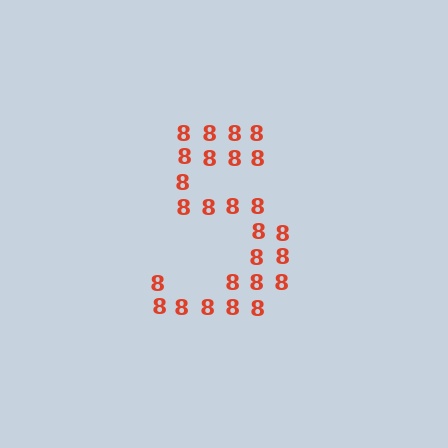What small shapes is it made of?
It is made of small digit 8's.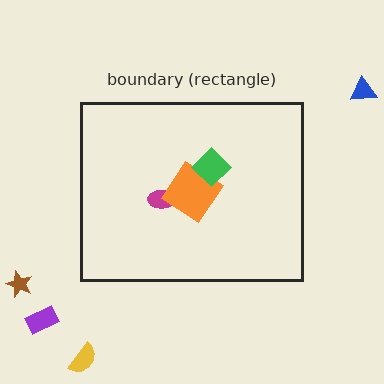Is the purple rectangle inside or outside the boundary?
Outside.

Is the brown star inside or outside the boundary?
Outside.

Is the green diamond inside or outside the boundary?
Inside.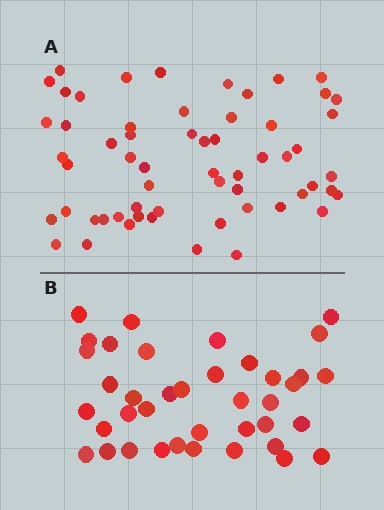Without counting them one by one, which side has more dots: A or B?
Region A (the top region) has more dots.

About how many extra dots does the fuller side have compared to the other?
Region A has approximately 20 more dots than region B.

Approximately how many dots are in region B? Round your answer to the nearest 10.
About 40 dots. (The exact count is 39, which rounds to 40.)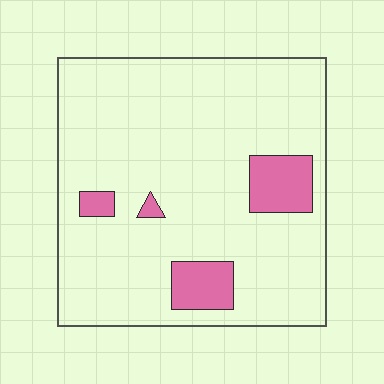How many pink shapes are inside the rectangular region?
4.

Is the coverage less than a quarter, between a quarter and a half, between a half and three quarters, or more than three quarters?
Less than a quarter.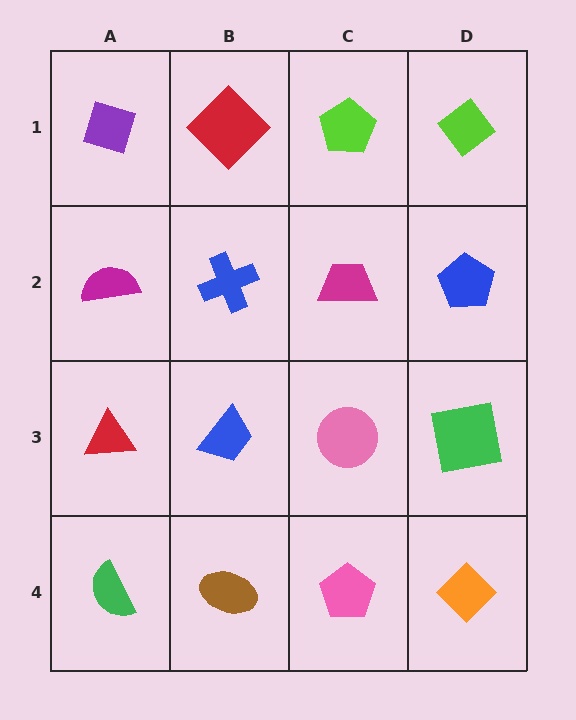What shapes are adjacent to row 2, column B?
A red diamond (row 1, column B), a blue trapezoid (row 3, column B), a magenta semicircle (row 2, column A), a magenta trapezoid (row 2, column C).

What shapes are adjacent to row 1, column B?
A blue cross (row 2, column B), a purple diamond (row 1, column A), a lime pentagon (row 1, column C).